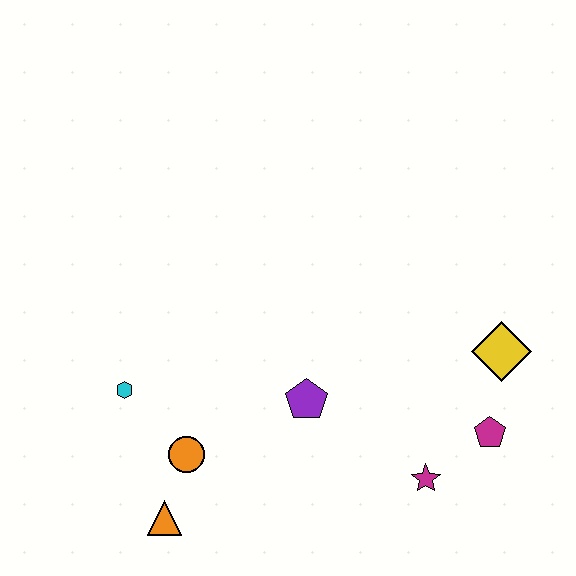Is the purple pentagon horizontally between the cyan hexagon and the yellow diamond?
Yes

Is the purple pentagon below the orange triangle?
No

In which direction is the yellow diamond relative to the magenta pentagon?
The yellow diamond is above the magenta pentagon.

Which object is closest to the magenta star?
The magenta pentagon is closest to the magenta star.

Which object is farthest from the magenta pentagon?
The cyan hexagon is farthest from the magenta pentagon.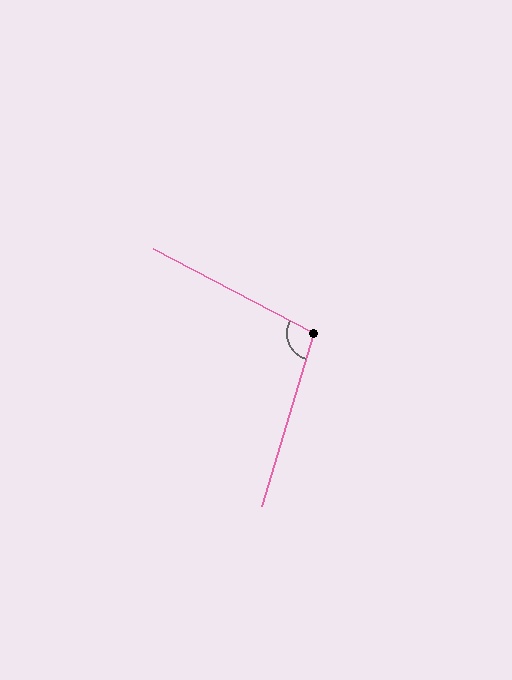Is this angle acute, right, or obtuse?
It is obtuse.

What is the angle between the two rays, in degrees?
Approximately 101 degrees.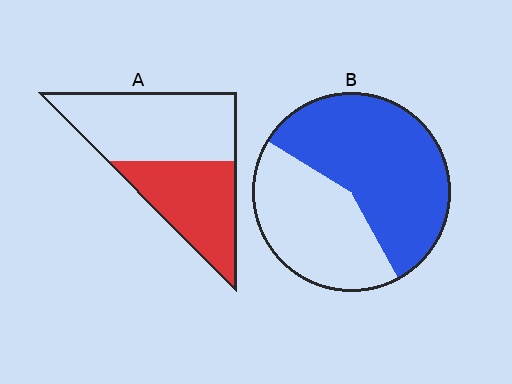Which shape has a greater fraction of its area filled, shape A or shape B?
Shape B.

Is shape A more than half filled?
No.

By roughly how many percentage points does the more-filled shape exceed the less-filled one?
By roughly 15 percentage points (B over A).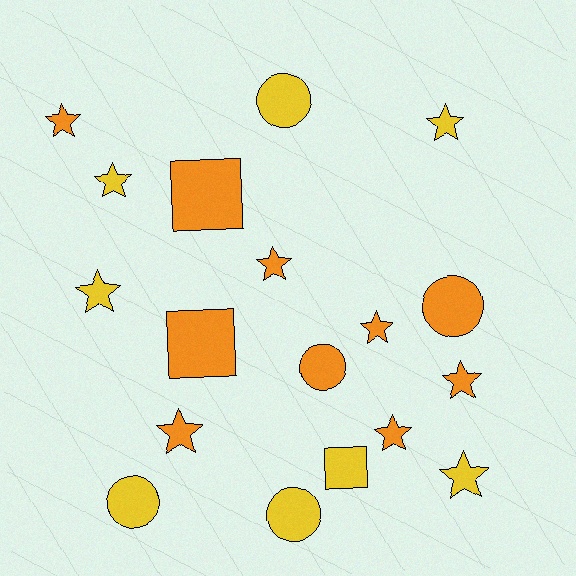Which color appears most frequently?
Orange, with 10 objects.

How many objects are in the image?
There are 18 objects.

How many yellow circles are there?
There are 3 yellow circles.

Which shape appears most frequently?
Star, with 10 objects.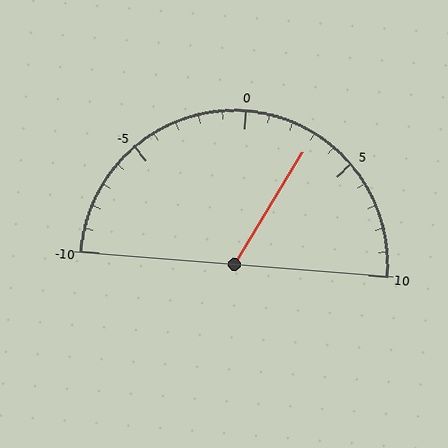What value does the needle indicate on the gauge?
The needle indicates approximately 3.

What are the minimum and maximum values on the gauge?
The gauge ranges from -10 to 10.